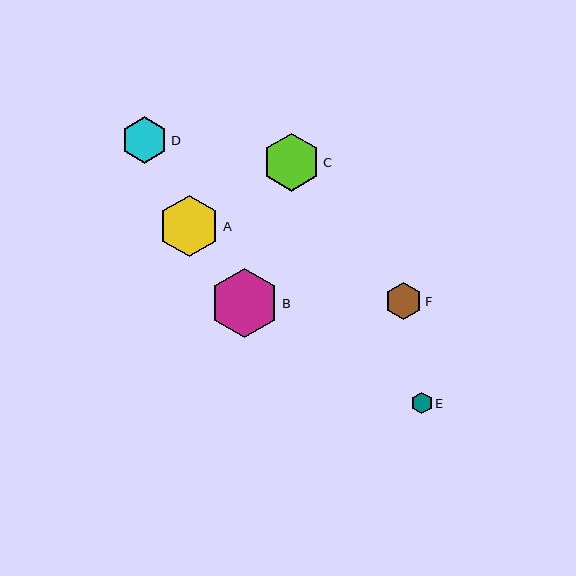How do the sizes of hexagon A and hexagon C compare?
Hexagon A and hexagon C are approximately the same size.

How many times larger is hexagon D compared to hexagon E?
Hexagon D is approximately 2.2 times the size of hexagon E.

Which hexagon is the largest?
Hexagon B is the largest with a size of approximately 69 pixels.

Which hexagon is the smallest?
Hexagon E is the smallest with a size of approximately 21 pixels.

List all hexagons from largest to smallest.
From largest to smallest: B, A, C, D, F, E.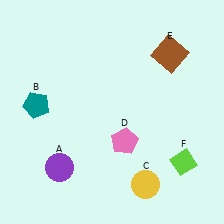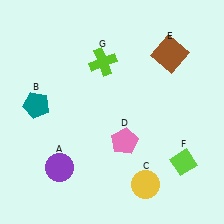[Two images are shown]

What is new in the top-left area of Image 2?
A lime cross (G) was added in the top-left area of Image 2.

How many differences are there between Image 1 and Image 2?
There is 1 difference between the two images.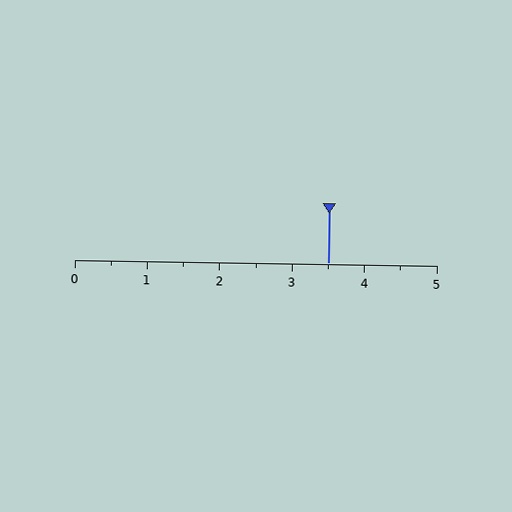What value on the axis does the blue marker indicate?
The marker indicates approximately 3.5.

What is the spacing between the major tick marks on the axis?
The major ticks are spaced 1 apart.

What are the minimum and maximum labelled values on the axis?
The axis runs from 0 to 5.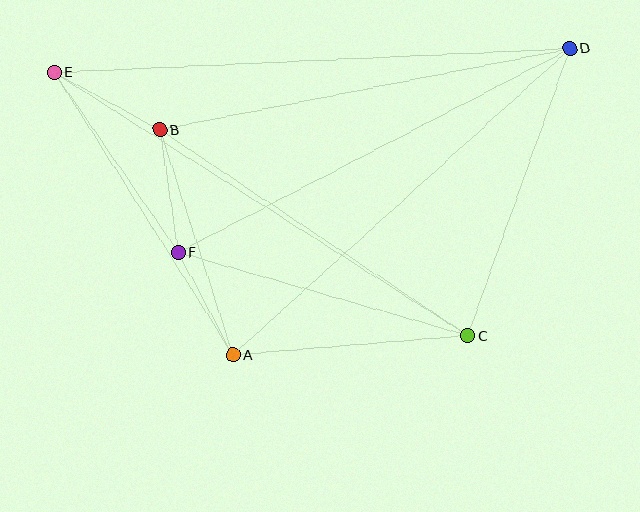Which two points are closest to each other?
Points A and F are closest to each other.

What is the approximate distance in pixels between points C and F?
The distance between C and F is approximately 302 pixels.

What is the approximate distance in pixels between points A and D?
The distance between A and D is approximately 456 pixels.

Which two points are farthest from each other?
Points D and E are farthest from each other.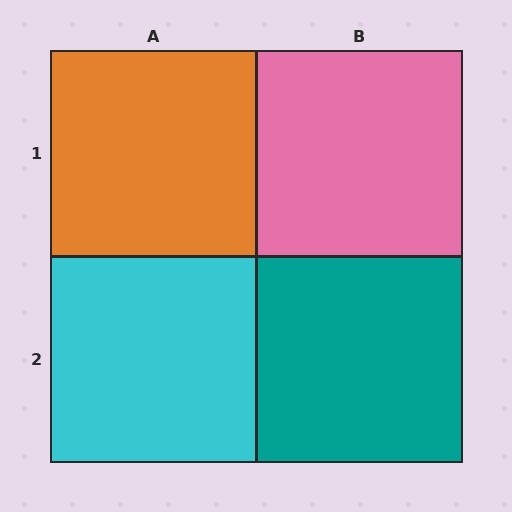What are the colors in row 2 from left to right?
Cyan, teal.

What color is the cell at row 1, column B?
Pink.